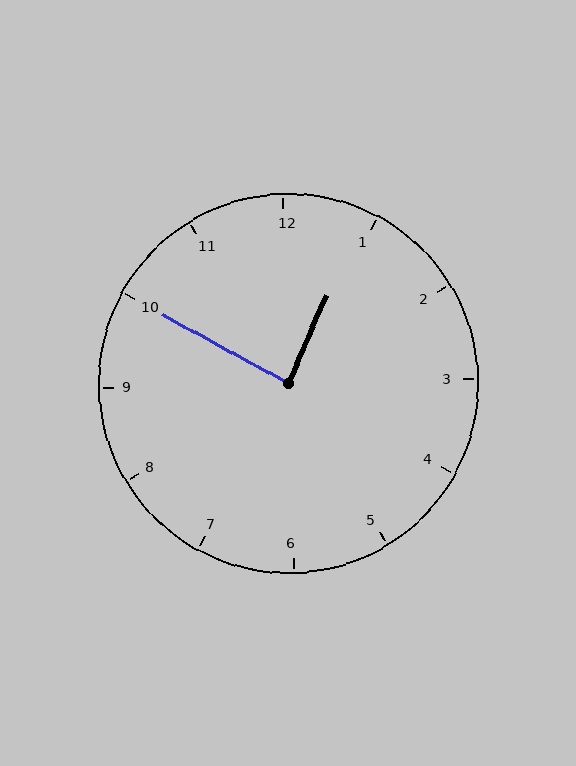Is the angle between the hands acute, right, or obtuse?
It is right.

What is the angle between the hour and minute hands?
Approximately 85 degrees.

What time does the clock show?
12:50.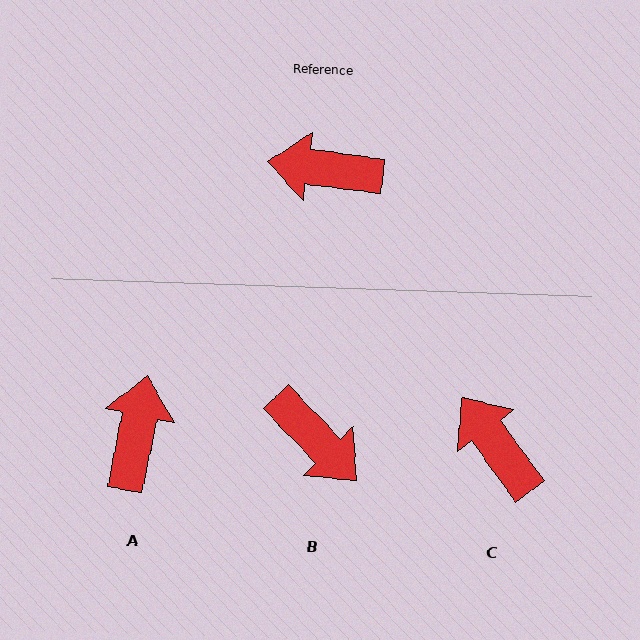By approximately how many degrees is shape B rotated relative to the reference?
Approximately 141 degrees counter-clockwise.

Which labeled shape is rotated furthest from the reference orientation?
B, about 141 degrees away.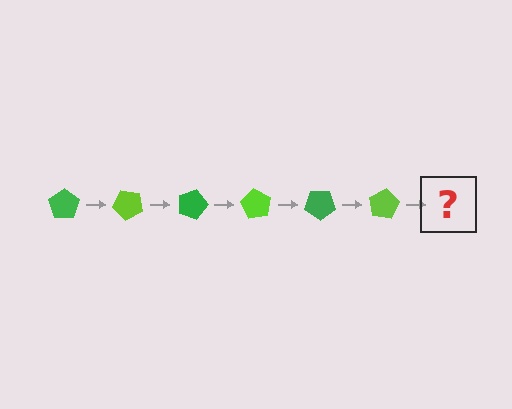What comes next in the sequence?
The next element should be a green pentagon, rotated 270 degrees from the start.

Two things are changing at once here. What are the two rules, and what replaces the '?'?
The two rules are that it rotates 45 degrees each step and the color cycles through green and lime. The '?' should be a green pentagon, rotated 270 degrees from the start.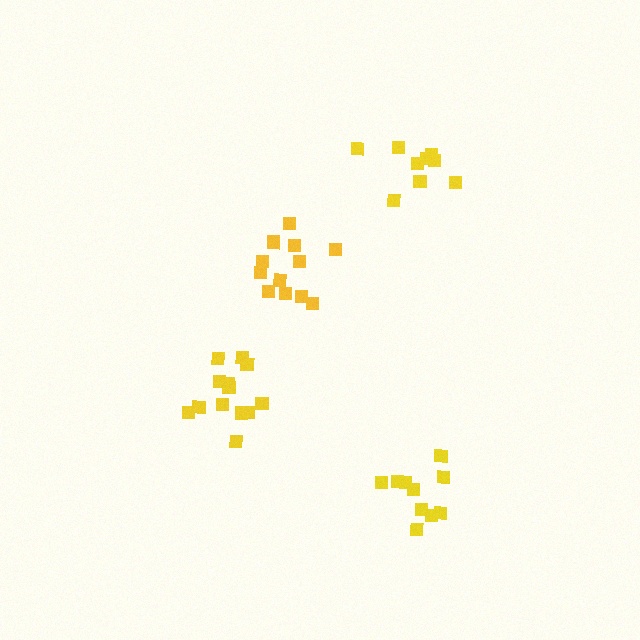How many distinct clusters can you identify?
There are 4 distinct clusters.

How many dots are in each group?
Group 1: 13 dots, Group 2: 12 dots, Group 3: 9 dots, Group 4: 10 dots (44 total).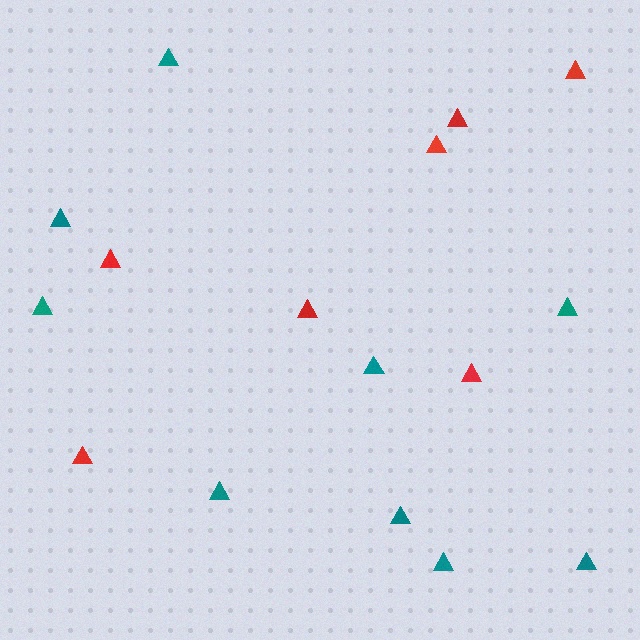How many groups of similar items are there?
There are 2 groups: one group of red triangles (7) and one group of teal triangles (9).